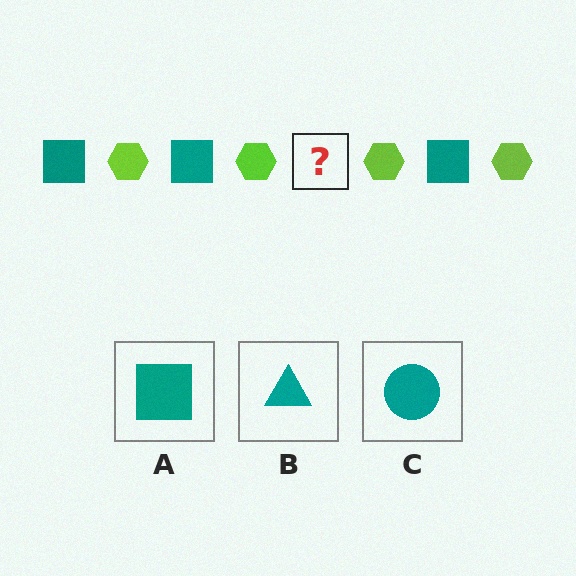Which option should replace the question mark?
Option A.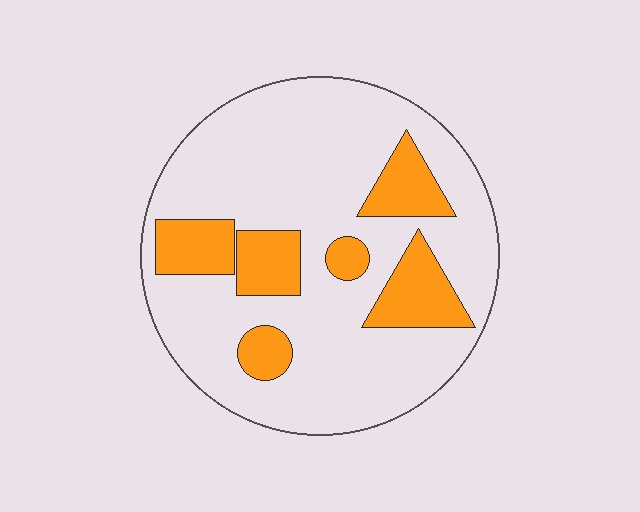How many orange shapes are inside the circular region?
6.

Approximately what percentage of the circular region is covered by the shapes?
Approximately 25%.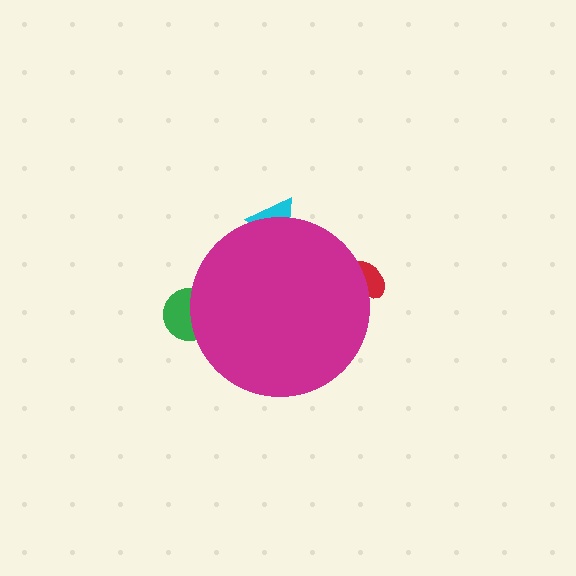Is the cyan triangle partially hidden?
Yes, the cyan triangle is partially hidden behind the magenta circle.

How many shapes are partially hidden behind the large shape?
3 shapes are partially hidden.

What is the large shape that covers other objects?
A magenta circle.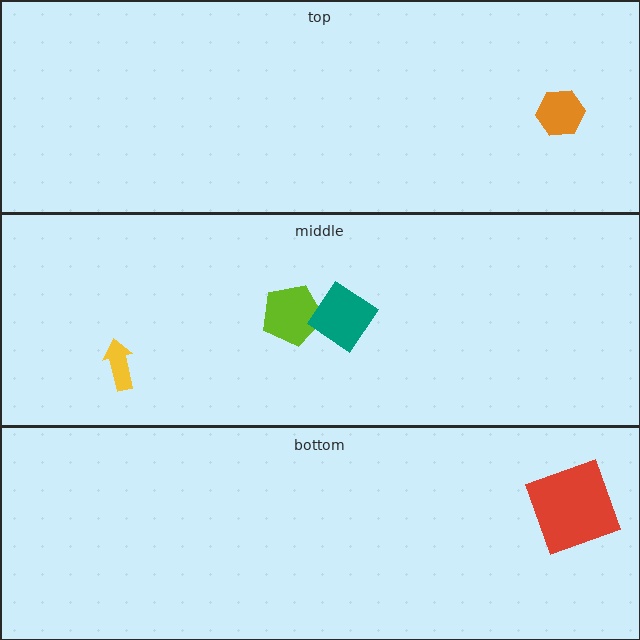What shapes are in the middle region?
The yellow arrow, the lime pentagon, the teal diamond.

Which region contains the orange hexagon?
The top region.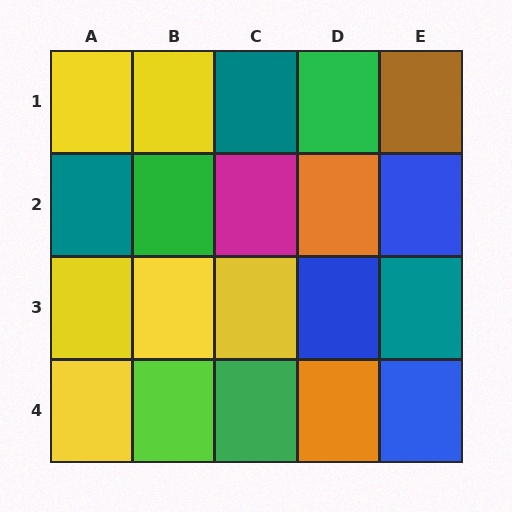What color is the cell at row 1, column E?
Brown.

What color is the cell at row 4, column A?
Yellow.